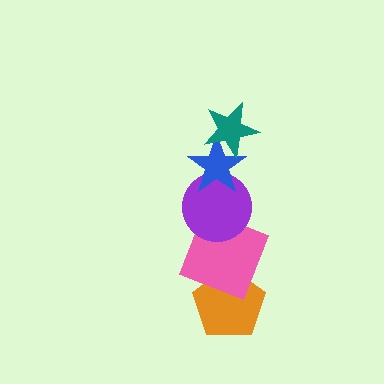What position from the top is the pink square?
The pink square is 4th from the top.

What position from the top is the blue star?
The blue star is 2nd from the top.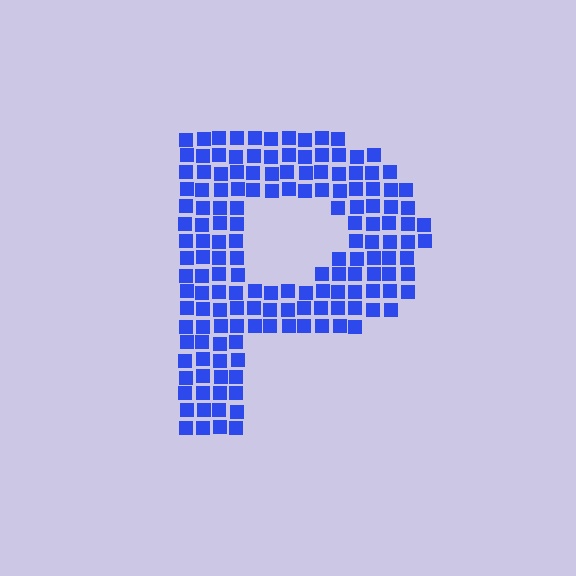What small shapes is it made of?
It is made of small squares.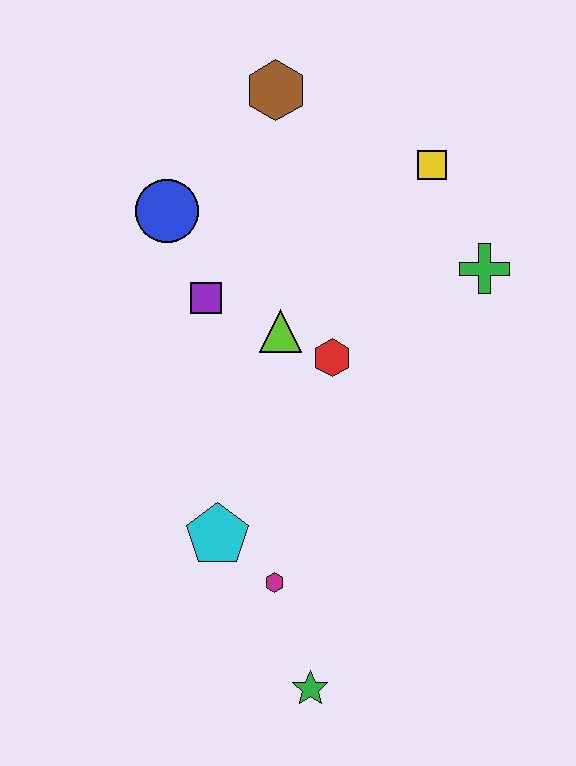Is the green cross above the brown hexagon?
No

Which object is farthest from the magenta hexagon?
The brown hexagon is farthest from the magenta hexagon.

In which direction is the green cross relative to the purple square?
The green cross is to the right of the purple square.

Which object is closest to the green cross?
The yellow square is closest to the green cross.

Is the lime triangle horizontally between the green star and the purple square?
Yes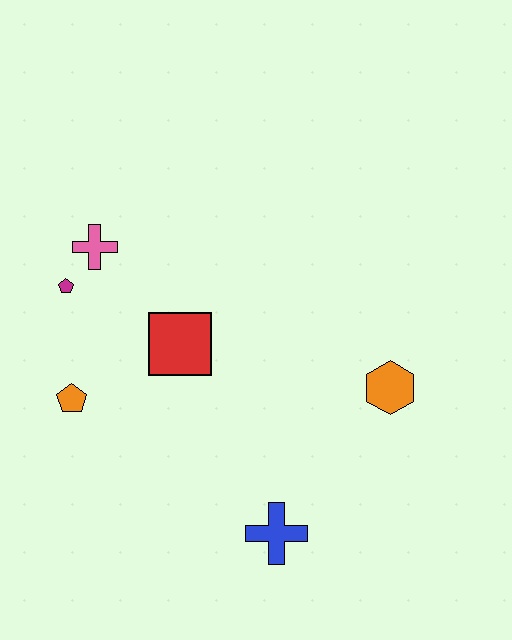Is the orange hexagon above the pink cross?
No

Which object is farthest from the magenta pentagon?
The orange hexagon is farthest from the magenta pentagon.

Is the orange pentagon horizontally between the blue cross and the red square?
No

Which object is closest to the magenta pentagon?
The pink cross is closest to the magenta pentagon.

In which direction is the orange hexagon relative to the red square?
The orange hexagon is to the right of the red square.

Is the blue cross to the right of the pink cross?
Yes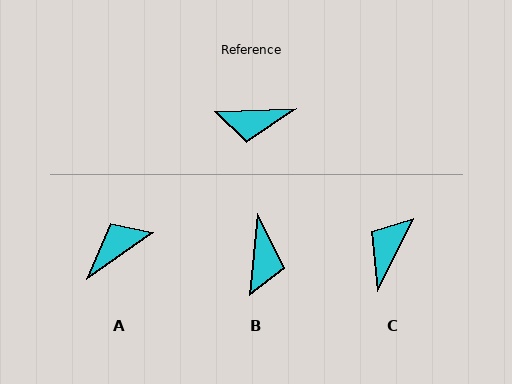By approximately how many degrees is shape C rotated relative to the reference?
Approximately 119 degrees clockwise.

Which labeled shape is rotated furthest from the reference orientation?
A, about 147 degrees away.